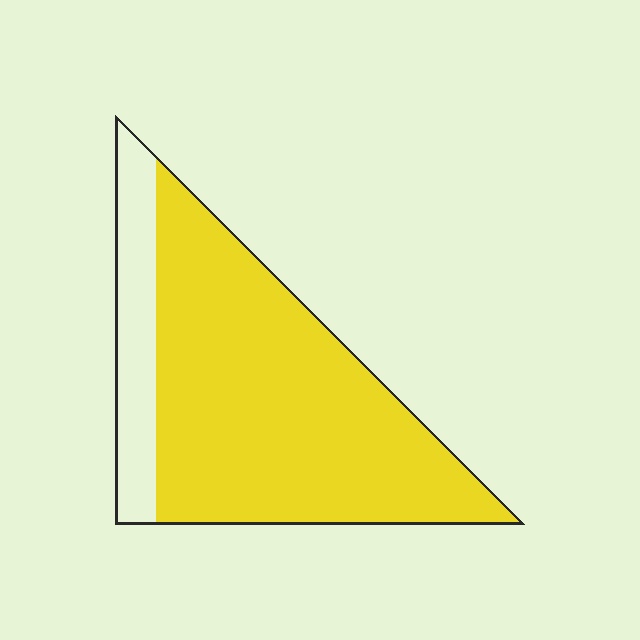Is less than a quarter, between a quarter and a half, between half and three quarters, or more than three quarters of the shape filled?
More than three quarters.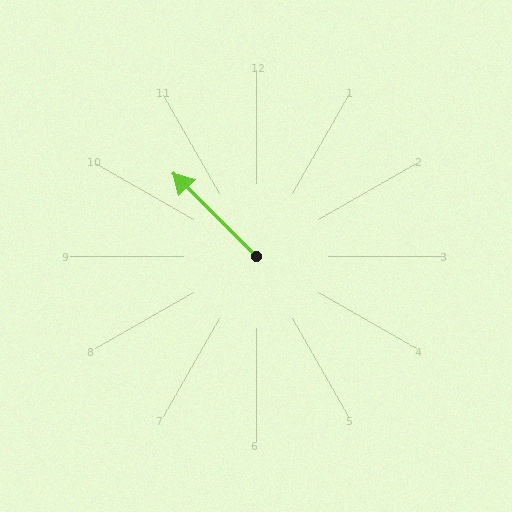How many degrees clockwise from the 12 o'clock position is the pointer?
Approximately 315 degrees.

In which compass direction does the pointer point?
Northwest.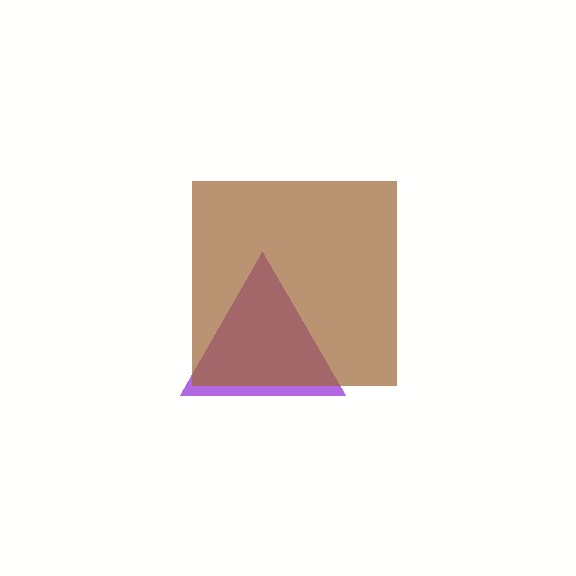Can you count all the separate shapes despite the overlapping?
Yes, there are 2 separate shapes.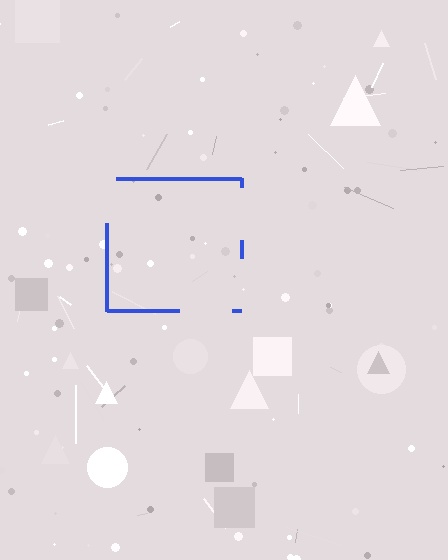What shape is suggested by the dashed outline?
The dashed outline suggests a square.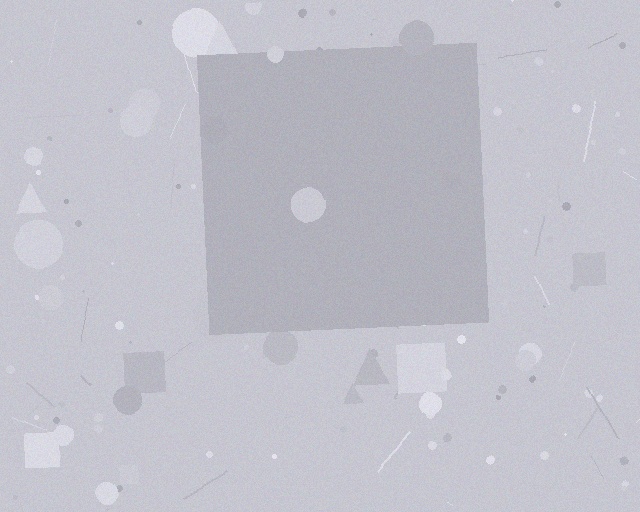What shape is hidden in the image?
A square is hidden in the image.